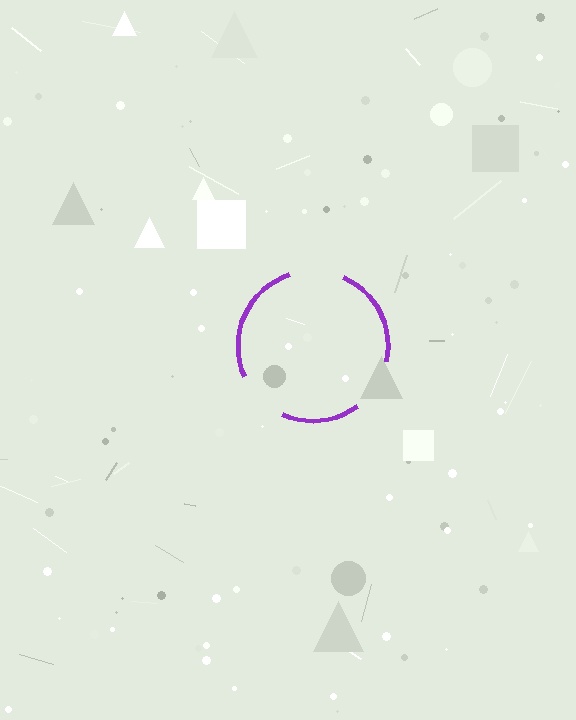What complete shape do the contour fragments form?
The contour fragments form a circle.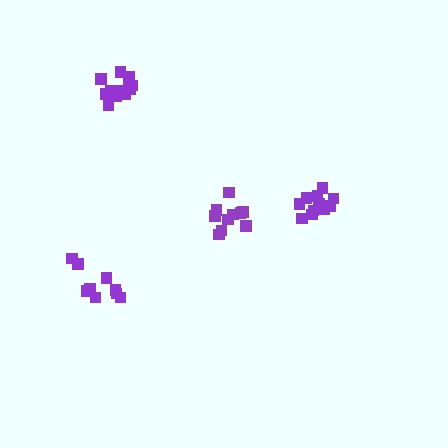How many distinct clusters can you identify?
There are 4 distinct clusters.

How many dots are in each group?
Group 1: 12 dots, Group 2: 11 dots, Group 3: 13 dots, Group 4: 9 dots (45 total).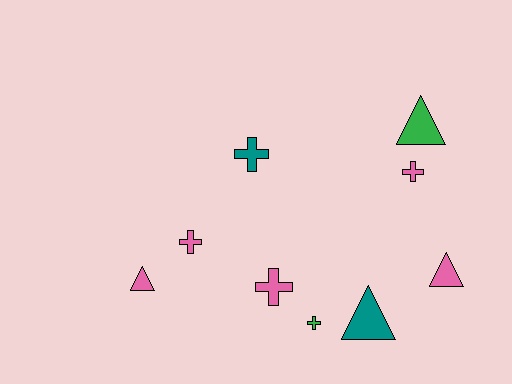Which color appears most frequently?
Pink, with 5 objects.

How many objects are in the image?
There are 9 objects.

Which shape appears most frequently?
Cross, with 5 objects.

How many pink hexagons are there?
There are no pink hexagons.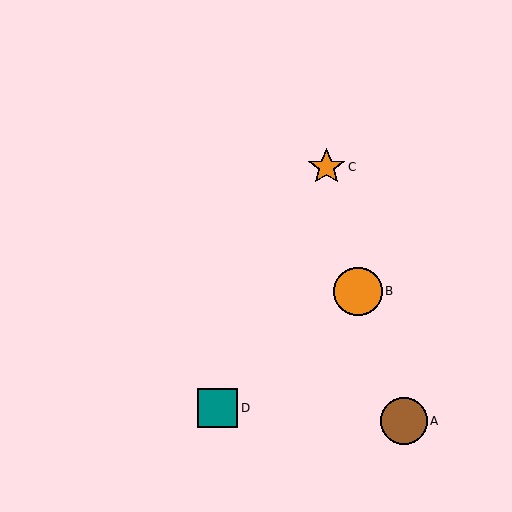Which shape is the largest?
The orange circle (labeled B) is the largest.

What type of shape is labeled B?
Shape B is an orange circle.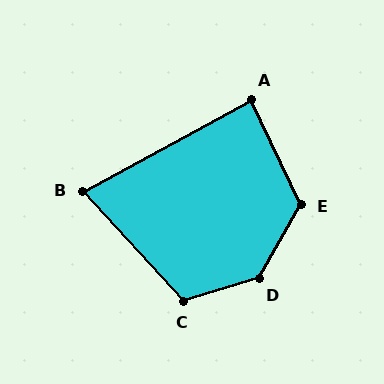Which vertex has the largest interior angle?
D, at approximately 136 degrees.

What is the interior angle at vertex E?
Approximately 125 degrees (obtuse).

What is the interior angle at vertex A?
Approximately 87 degrees (approximately right).